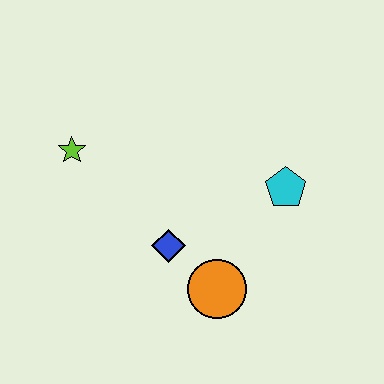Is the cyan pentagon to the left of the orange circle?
No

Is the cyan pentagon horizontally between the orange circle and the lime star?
No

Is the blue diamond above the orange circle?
Yes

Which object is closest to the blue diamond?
The orange circle is closest to the blue diamond.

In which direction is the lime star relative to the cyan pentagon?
The lime star is to the left of the cyan pentagon.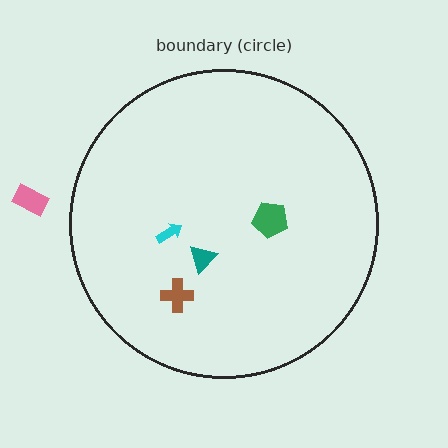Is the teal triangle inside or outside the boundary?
Inside.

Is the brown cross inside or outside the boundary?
Inside.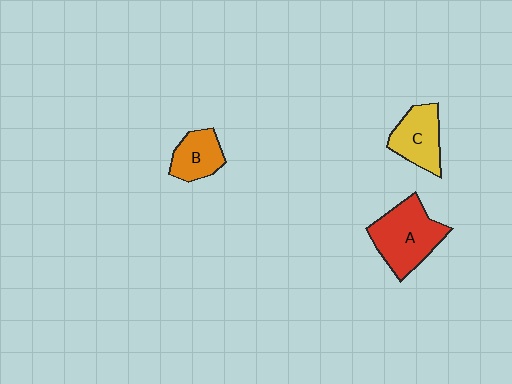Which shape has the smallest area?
Shape B (orange).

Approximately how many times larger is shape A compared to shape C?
Approximately 1.4 times.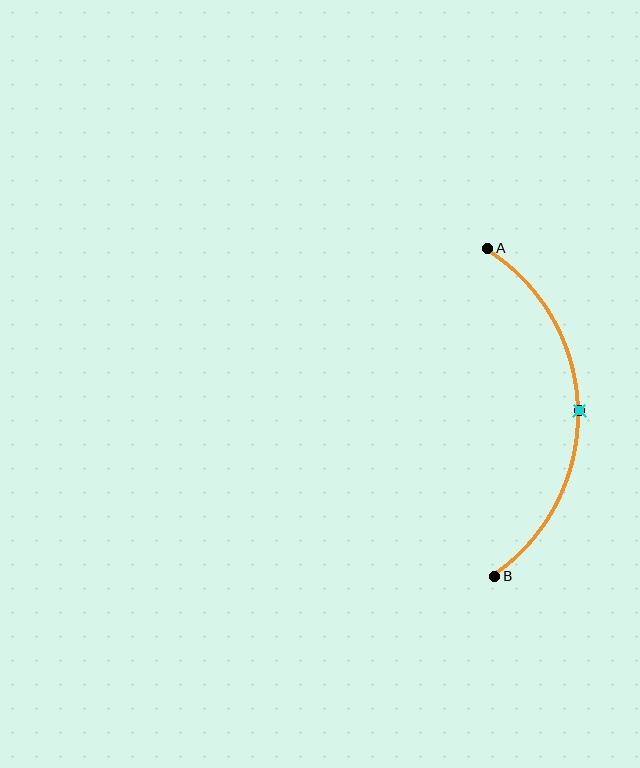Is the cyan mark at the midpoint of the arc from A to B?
Yes. The cyan mark lies on the arc at equal arc-length from both A and B — it is the arc midpoint.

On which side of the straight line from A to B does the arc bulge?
The arc bulges to the right of the straight line connecting A and B.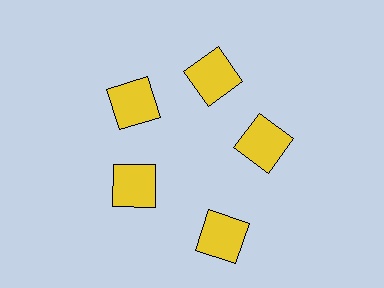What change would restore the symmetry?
The symmetry would be restored by moving it inward, back onto the ring so that all 5 squares sit at equal angles and equal distance from the center.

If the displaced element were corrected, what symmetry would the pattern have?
It would have 5-fold rotational symmetry — the pattern would map onto itself every 72 degrees.